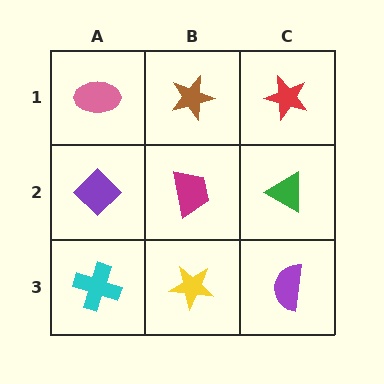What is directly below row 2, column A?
A cyan cross.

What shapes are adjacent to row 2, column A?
A pink ellipse (row 1, column A), a cyan cross (row 3, column A), a magenta trapezoid (row 2, column B).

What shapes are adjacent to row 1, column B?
A magenta trapezoid (row 2, column B), a pink ellipse (row 1, column A), a red star (row 1, column C).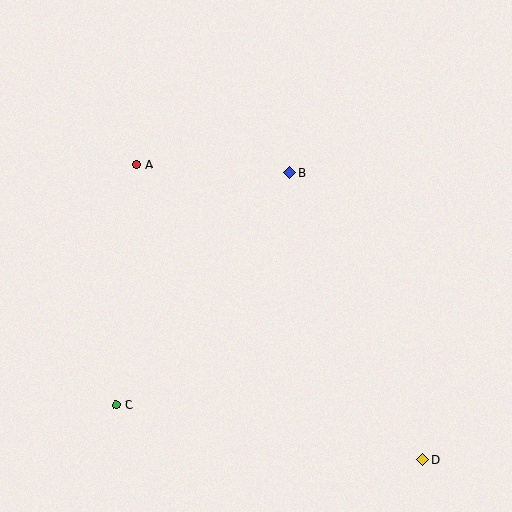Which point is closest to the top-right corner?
Point B is closest to the top-right corner.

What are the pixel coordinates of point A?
Point A is at (137, 165).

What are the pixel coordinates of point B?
Point B is at (290, 173).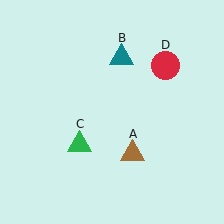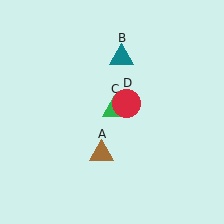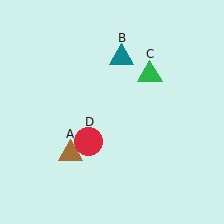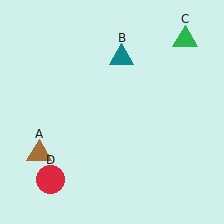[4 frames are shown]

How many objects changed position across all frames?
3 objects changed position: brown triangle (object A), green triangle (object C), red circle (object D).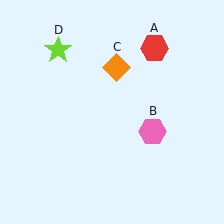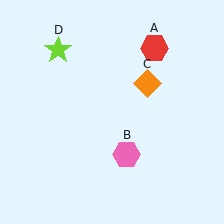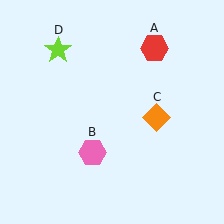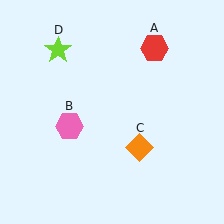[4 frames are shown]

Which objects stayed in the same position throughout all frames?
Red hexagon (object A) and lime star (object D) remained stationary.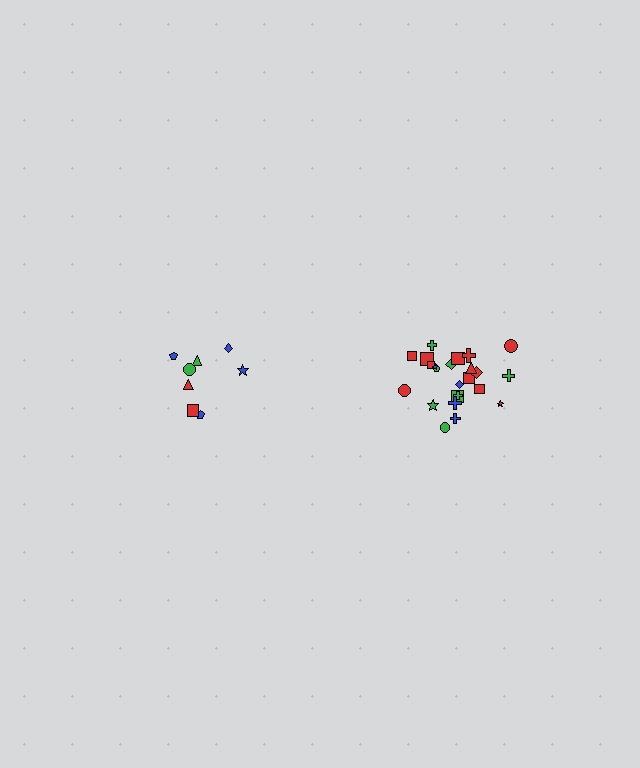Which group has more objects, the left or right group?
The right group.